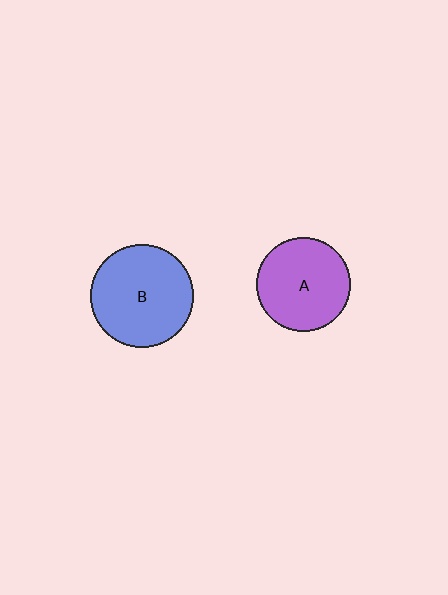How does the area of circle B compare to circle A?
Approximately 1.2 times.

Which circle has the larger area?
Circle B (blue).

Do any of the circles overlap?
No, none of the circles overlap.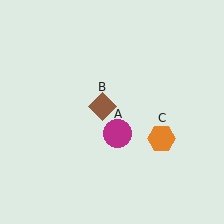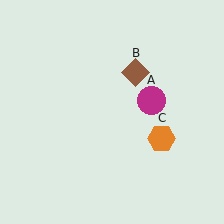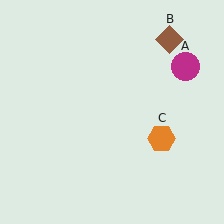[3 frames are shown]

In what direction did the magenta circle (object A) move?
The magenta circle (object A) moved up and to the right.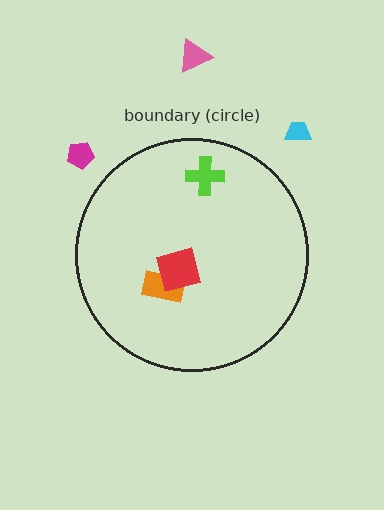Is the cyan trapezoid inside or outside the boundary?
Outside.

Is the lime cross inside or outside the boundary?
Inside.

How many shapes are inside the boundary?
3 inside, 3 outside.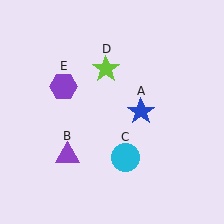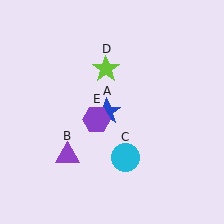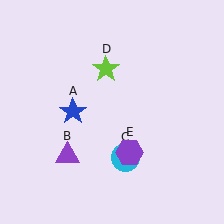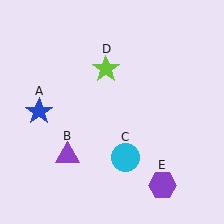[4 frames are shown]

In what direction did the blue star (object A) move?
The blue star (object A) moved left.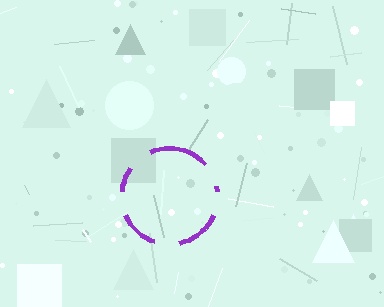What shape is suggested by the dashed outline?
The dashed outline suggests a circle.